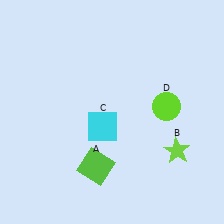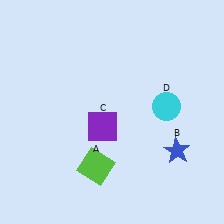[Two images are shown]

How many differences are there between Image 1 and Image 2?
There are 3 differences between the two images.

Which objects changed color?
B changed from lime to blue. C changed from cyan to purple. D changed from lime to cyan.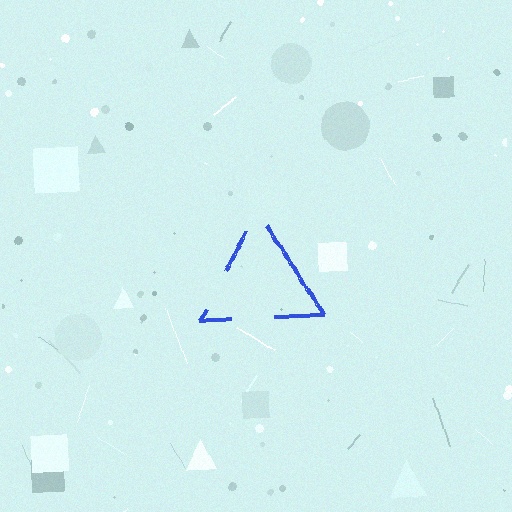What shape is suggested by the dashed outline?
The dashed outline suggests a triangle.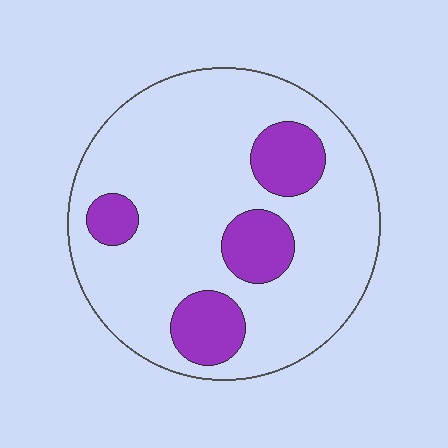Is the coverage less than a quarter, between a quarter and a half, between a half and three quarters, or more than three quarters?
Less than a quarter.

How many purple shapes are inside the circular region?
4.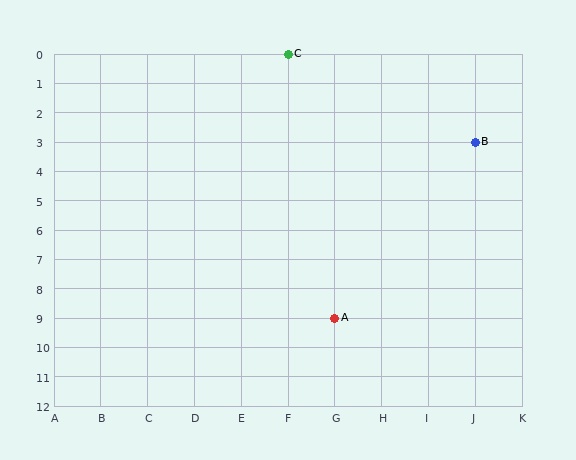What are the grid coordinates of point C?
Point C is at grid coordinates (F, 0).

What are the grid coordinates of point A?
Point A is at grid coordinates (G, 9).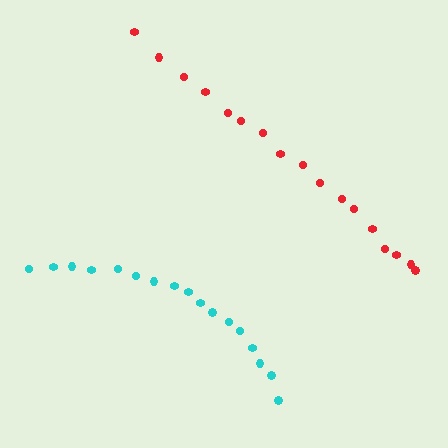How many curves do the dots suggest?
There are 2 distinct paths.